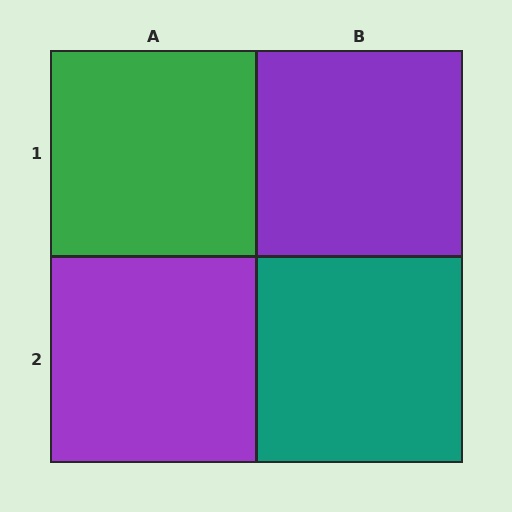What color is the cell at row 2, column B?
Teal.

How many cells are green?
1 cell is green.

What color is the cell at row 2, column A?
Purple.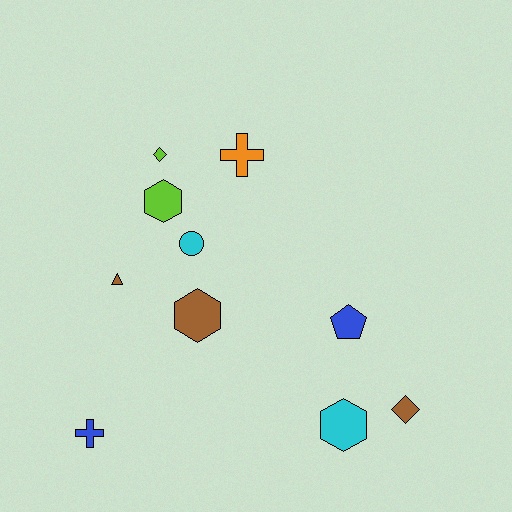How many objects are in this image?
There are 10 objects.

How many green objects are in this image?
There are no green objects.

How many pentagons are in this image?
There is 1 pentagon.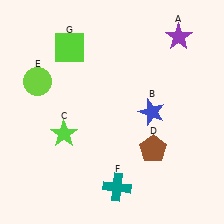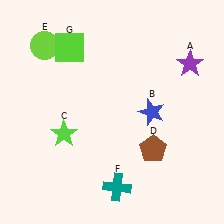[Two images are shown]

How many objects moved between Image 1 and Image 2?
2 objects moved between the two images.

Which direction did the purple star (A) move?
The purple star (A) moved down.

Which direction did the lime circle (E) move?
The lime circle (E) moved up.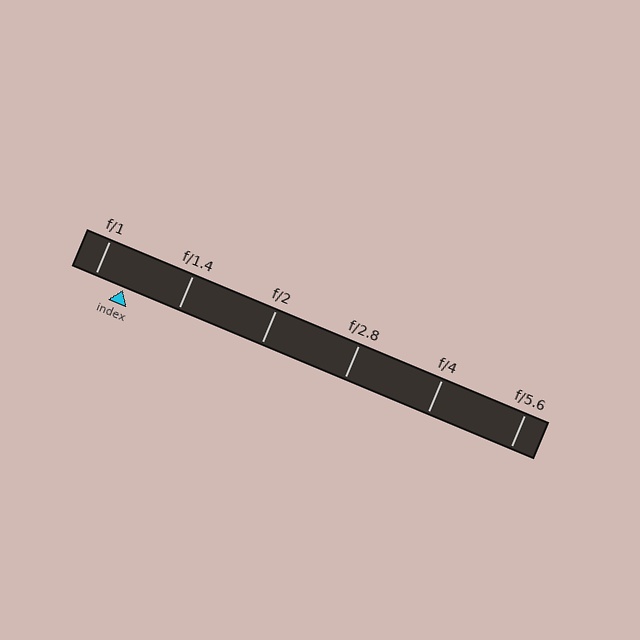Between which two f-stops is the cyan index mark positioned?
The index mark is between f/1 and f/1.4.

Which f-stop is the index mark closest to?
The index mark is closest to f/1.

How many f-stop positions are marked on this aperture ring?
There are 6 f-stop positions marked.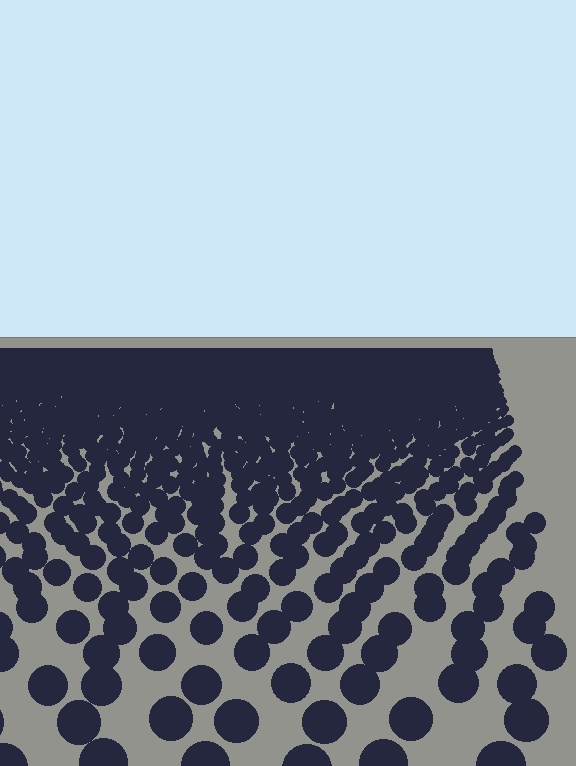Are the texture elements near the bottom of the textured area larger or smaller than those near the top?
Larger. Near the bottom, elements are closer to the viewer and appear at a bigger on-screen size.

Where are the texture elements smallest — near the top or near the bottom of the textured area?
Near the top.